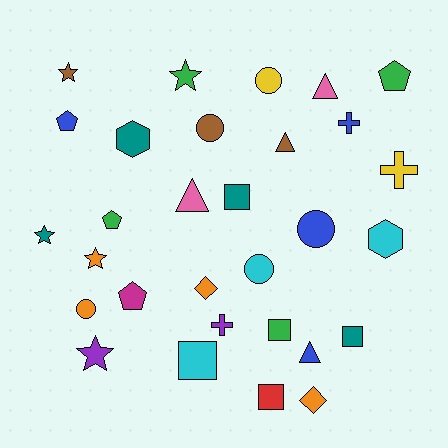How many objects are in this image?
There are 30 objects.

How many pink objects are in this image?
There are 2 pink objects.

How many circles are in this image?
There are 5 circles.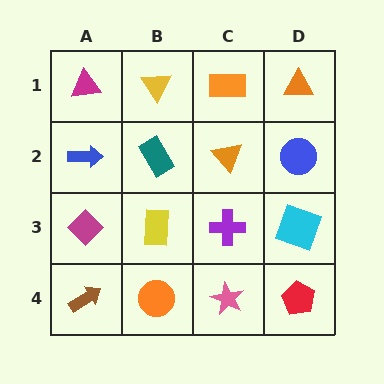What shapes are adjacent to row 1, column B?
A teal rectangle (row 2, column B), a magenta triangle (row 1, column A), an orange rectangle (row 1, column C).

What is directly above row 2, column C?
An orange rectangle.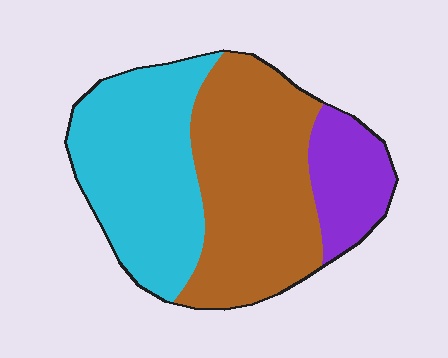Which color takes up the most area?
Brown, at roughly 45%.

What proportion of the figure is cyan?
Cyan takes up between a third and a half of the figure.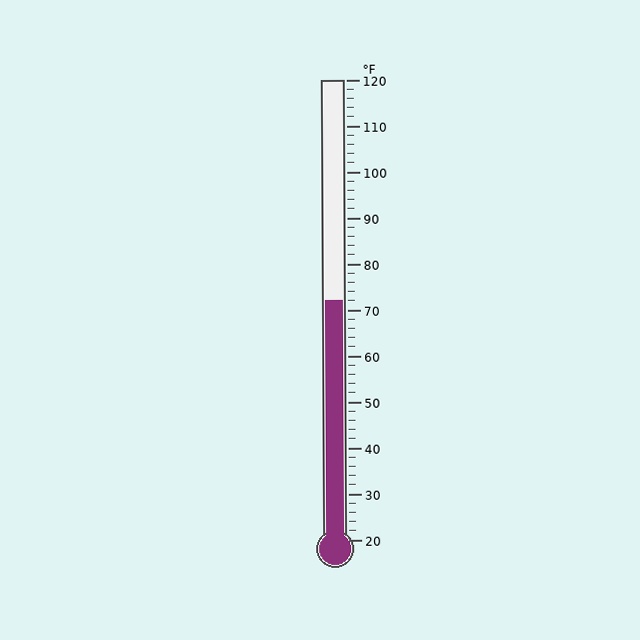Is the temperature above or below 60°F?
The temperature is above 60°F.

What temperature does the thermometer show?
The thermometer shows approximately 72°F.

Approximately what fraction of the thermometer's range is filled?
The thermometer is filled to approximately 50% of its range.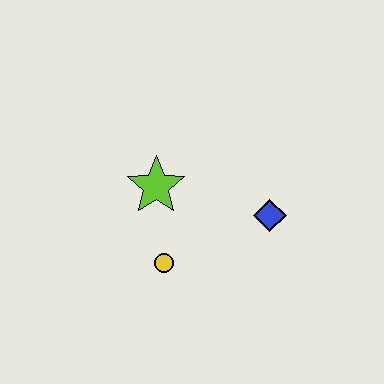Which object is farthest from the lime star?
The blue diamond is farthest from the lime star.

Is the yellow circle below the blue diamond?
Yes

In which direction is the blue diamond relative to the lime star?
The blue diamond is to the right of the lime star.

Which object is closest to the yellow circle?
The lime star is closest to the yellow circle.